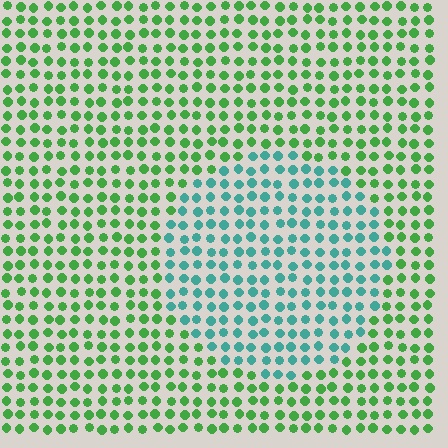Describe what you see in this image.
The image is filled with small green elements in a uniform arrangement. A circle-shaped region is visible where the elements are tinted to a slightly different hue, forming a subtle color boundary.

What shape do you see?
I see a circle.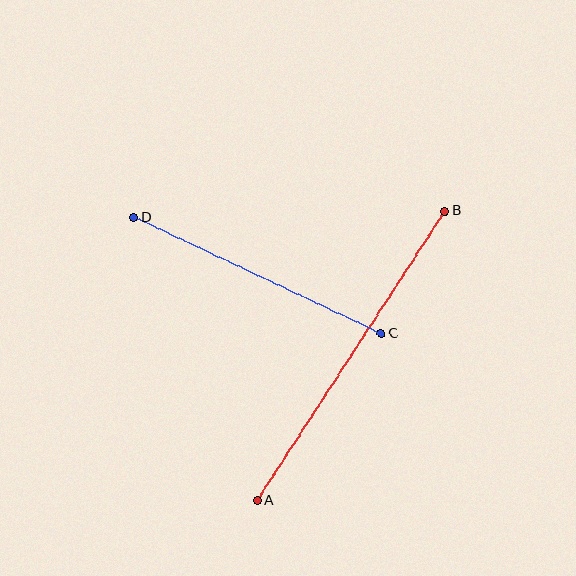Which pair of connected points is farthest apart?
Points A and B are farthest apart.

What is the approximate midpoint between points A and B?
The midpoint is at approximately (351, 356) pixels.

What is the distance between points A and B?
The distance is approximately 345 pixels.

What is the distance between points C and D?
The distance is approximately 273 pixels.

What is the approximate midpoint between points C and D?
The midpoint is at approximately (258, 275) pixels.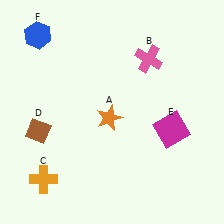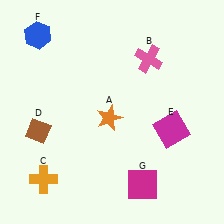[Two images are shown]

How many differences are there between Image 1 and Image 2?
There is 1 difference between the two images.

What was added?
A magenta square (G) was added in Image 2.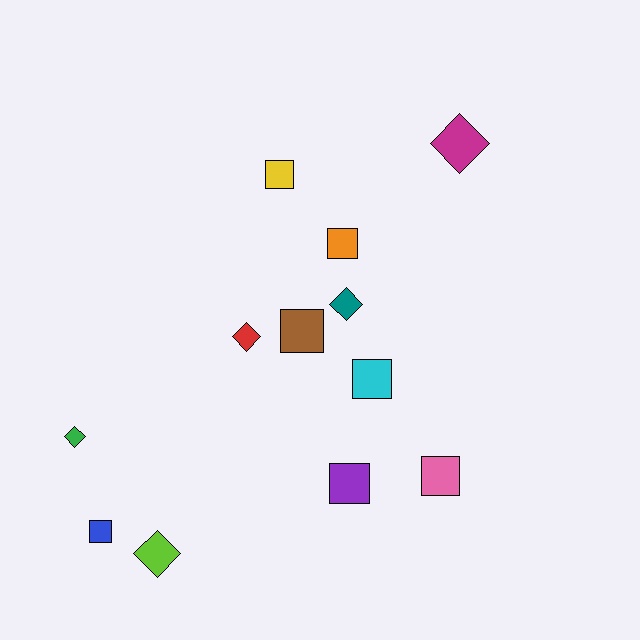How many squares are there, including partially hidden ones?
There are 7 squares.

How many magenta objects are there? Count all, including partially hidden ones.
There is 1 magenta object.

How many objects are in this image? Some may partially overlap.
There are 12 objects.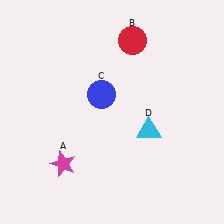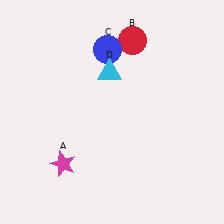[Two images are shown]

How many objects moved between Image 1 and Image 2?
2 objects moved between the two images.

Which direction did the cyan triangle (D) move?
The cyan triangle (D) moved up.